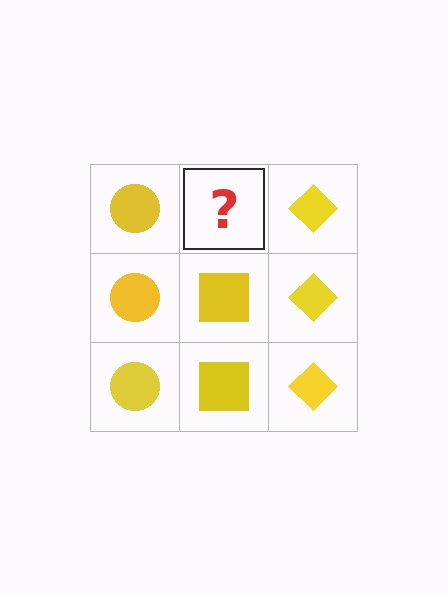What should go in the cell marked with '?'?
The missing cell should contain a yellow square.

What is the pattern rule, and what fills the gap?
The rule is that each column has a consistent shape. The gap should be filled with a yellow square.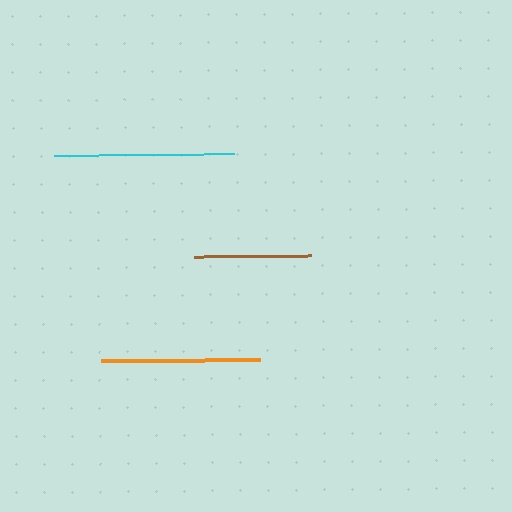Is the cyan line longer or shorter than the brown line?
The cyan line is longer than the brown line.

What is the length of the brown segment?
The brown segment is approximately 117 pixels long.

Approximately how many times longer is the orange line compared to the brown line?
The orange line is approximately 1.4 times the length of the brown line.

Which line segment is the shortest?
The brown line is the shortest at approximately 117 pixels.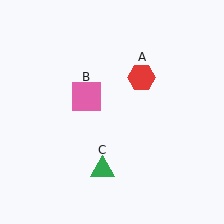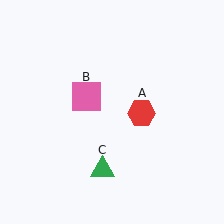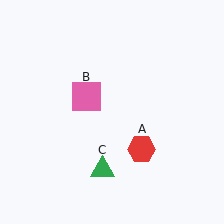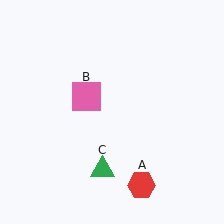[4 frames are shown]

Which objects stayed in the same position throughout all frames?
Pink square (object B) and green triangle (object C) remained stationary.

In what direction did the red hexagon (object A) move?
The red hexagon (object A) moved down.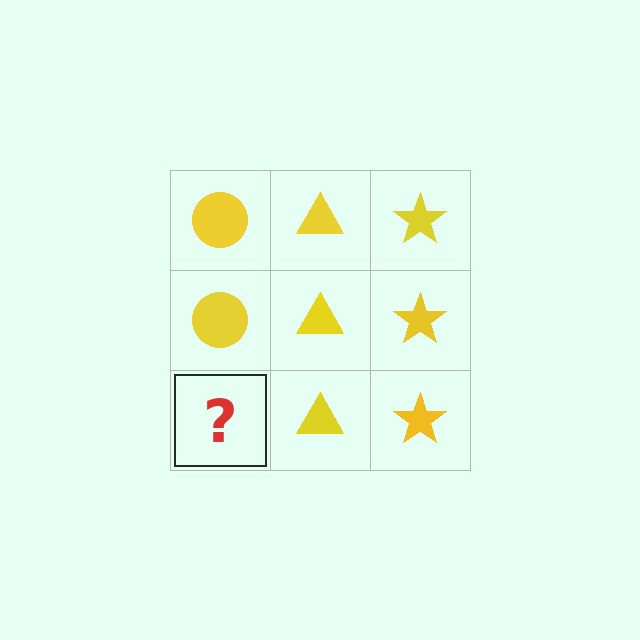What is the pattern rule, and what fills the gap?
The rule is that each column has a consistent shape. The gap should be filled with a yellow circle.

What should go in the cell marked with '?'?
The missing cell should contain a yellow circle.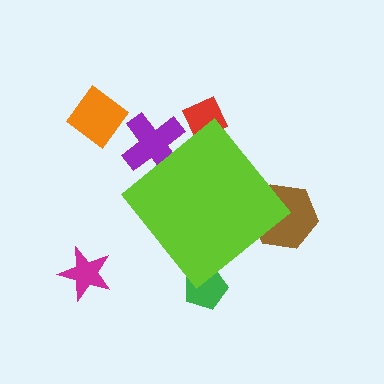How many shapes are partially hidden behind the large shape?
4 shapes are partially hidden.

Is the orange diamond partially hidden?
No, the orange diamond is fully visible.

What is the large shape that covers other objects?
A lime diamond.